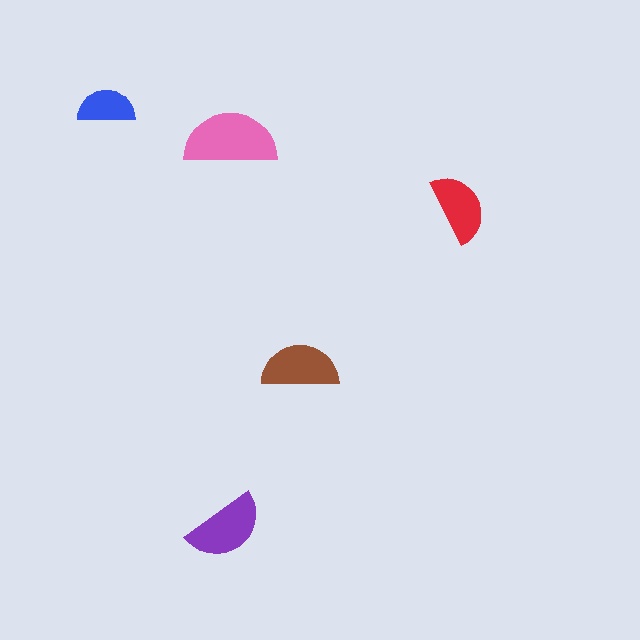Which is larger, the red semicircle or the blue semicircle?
The red one.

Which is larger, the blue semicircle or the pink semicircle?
The pink one.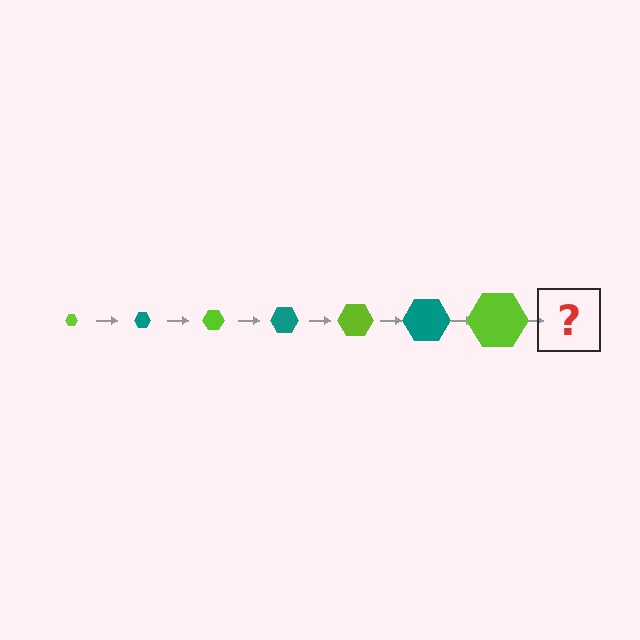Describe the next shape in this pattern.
It should be a teal hexagon, larger than the previous one.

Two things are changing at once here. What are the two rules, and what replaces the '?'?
The two rules are that the hexagon grows larger each step and the color cycles through lime and teal. The '?' should be a teal hexagon, larger than the previous one.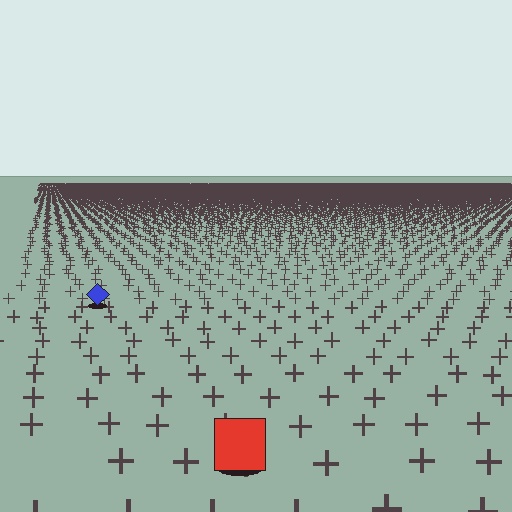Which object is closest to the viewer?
The red square is closest. The texture marks near it are larger and more spread out.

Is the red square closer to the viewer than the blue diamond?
Yes. The red square is closer — you can tell from the texture gradient: the ground texture is coarser near it.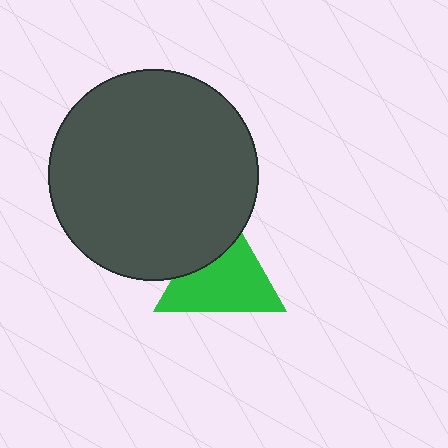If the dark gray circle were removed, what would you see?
You would see the complete green triangle.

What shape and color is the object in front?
The object in front is a dark gray circle.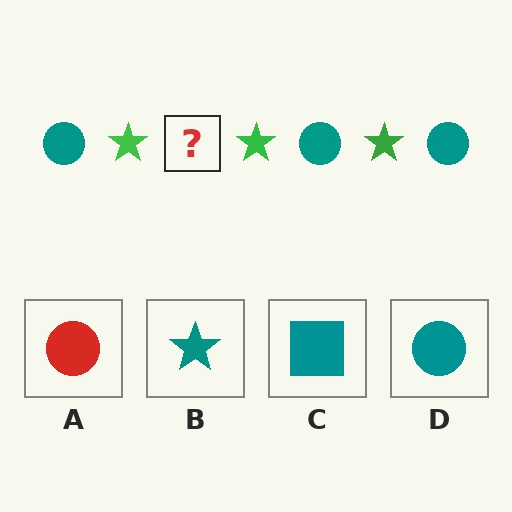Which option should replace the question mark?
Option D.